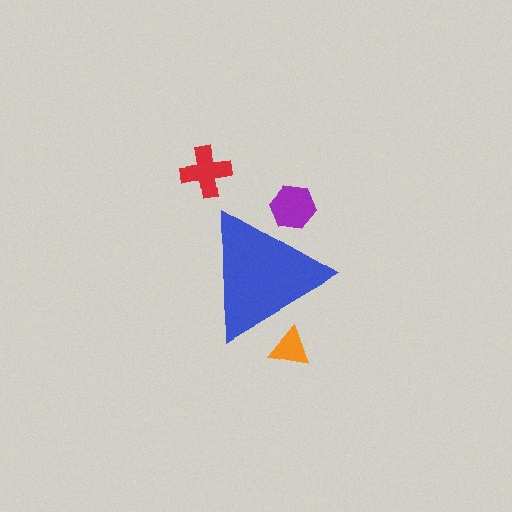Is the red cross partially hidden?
No, the red cross is fully visible.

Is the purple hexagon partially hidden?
Yes, the purple hexagon is partially hidden behind the blue triangle.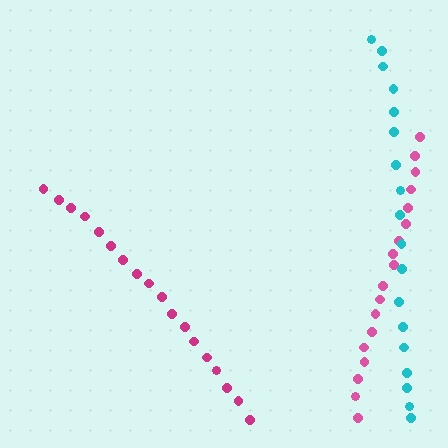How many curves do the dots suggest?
There are 3 distinct paths.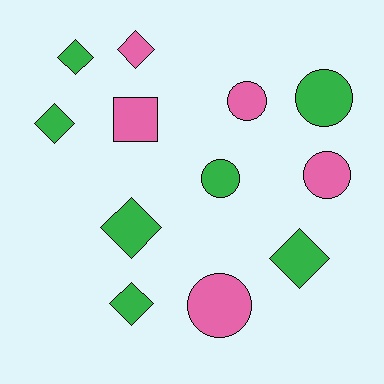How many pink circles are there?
There are 3 pink circles.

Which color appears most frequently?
Green, with 7 objects.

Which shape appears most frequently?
Diamond, with 6 objects.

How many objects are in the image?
There are 12 objects.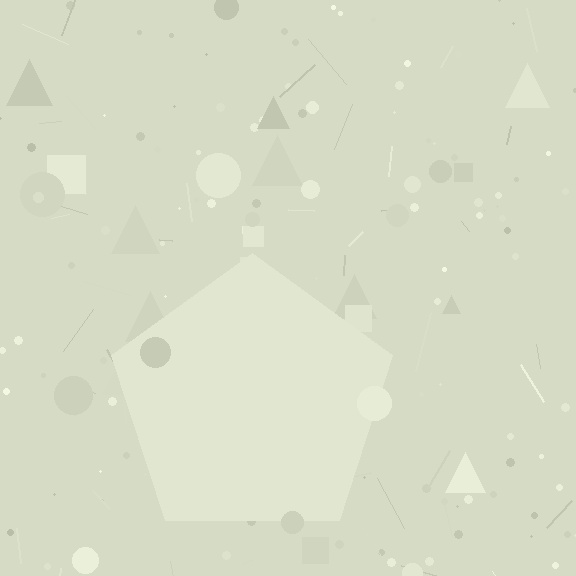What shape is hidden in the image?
A pentagon is hidden in the image.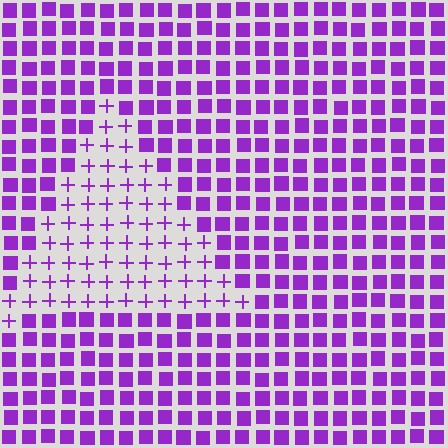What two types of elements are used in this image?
The image uses plus signs inside the triangle region and squares outside it.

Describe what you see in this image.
The image is filled with small purple elements arranged in a uniform grid. A triangle-shaped region contains plus signs, while the surrounding area contains squares. The boundary is defined purely by the change in element shape.